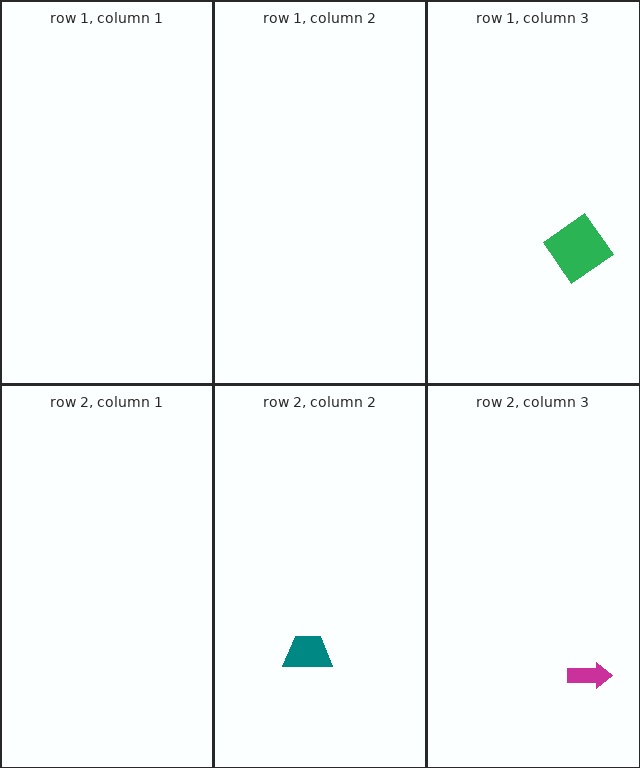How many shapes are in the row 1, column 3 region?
1.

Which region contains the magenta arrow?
The row 2, column 3 region.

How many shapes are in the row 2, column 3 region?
1.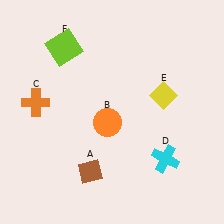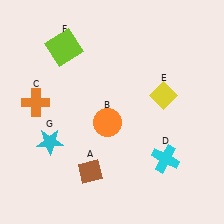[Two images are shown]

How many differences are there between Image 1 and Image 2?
There is 1 difference between the two images.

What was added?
A cyan star (G) was added in Image 2.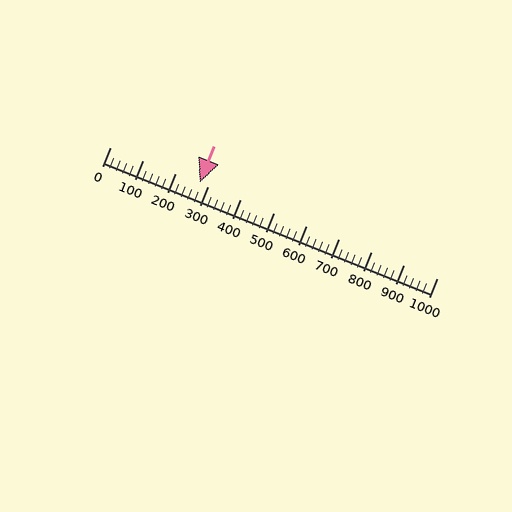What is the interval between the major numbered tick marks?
The major tick marks are spaced 100 units apart.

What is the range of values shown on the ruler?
The ruler shows values from 0 to 1000.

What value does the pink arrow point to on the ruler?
The pink arrow points to approximately 275.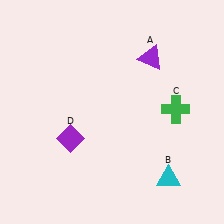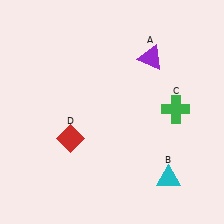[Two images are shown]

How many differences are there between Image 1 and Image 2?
There is 1 difference between the two images.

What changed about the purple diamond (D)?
In Image 1, D is purple. In Image 2, it changed to red.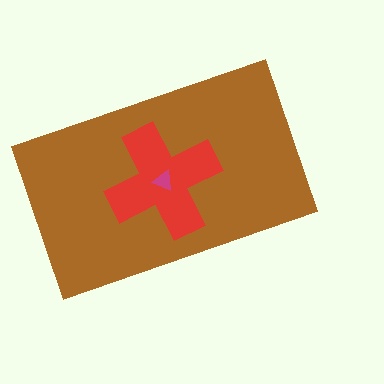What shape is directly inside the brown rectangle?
The red cross.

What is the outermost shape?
The brown rectangle.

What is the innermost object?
The magenta triangle.